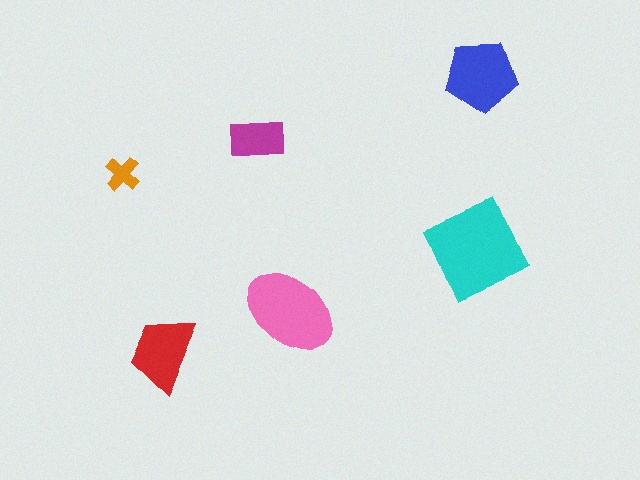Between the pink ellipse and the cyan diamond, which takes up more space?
The cyan diamond.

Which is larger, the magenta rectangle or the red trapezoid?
The red trapezoid.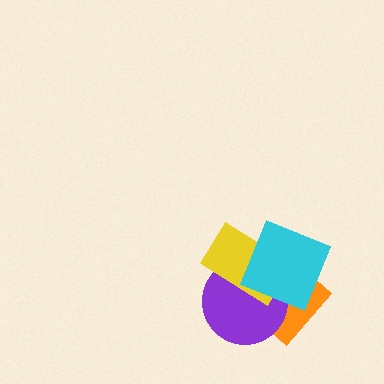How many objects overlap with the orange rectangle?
3 objects overlap with the orange rectangle.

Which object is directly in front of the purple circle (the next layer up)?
The yellow rectangle is directly in front of the purple circle.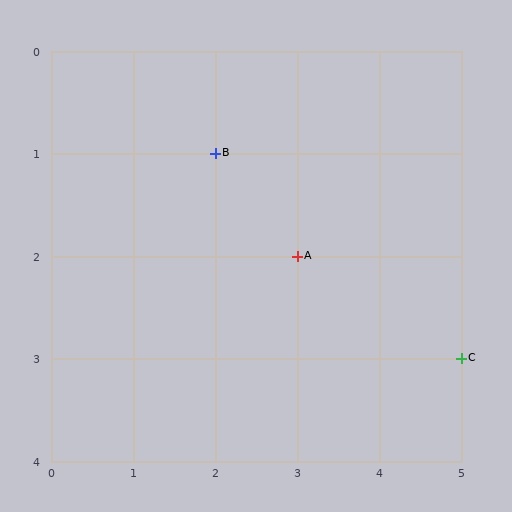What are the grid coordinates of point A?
Point A is at grid coordinates (3, 2).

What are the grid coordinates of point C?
Point C is at grid coordinates (5, 3).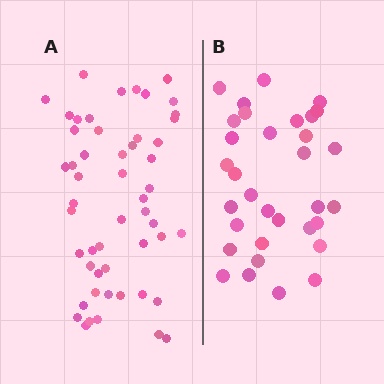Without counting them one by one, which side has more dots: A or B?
Region A (the left region) has more dots.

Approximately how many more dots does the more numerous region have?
Region A has approximately 20 more dots than region B.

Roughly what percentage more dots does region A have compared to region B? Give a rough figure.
About 60% more.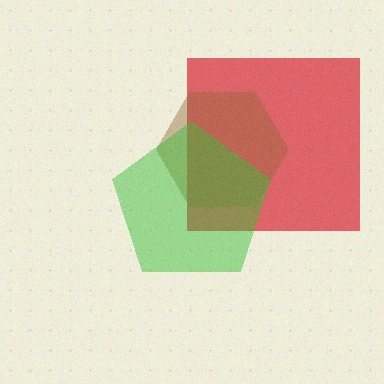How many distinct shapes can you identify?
There are 3 distinct shapes: a red square, a brown hexagon, a green pentagon.